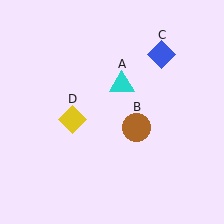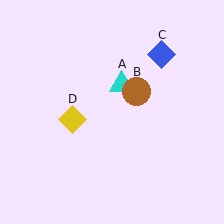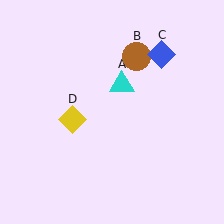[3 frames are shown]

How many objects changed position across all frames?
1 object changed position: brown circle (object B).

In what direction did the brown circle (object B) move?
The brown circle (object B) moved up.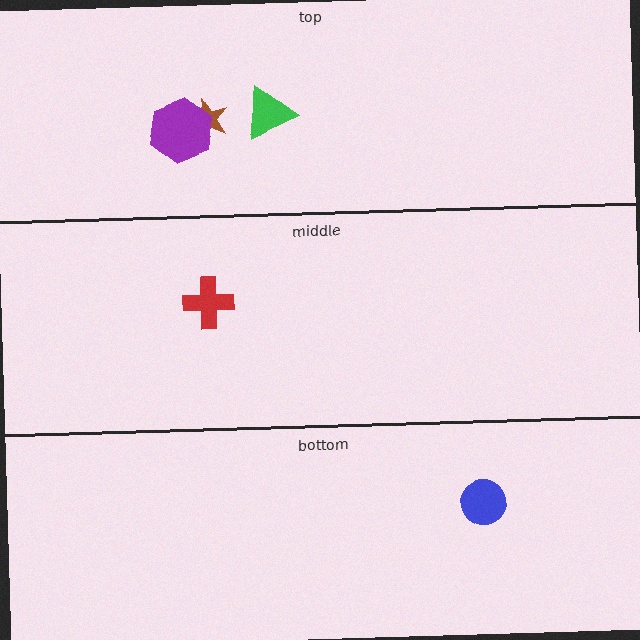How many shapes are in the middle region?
1.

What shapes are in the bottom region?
The blue circle.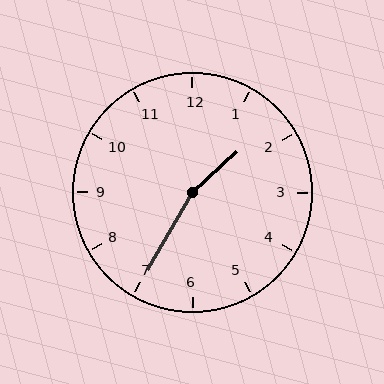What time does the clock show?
1:35.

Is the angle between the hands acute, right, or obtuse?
It is obtuse.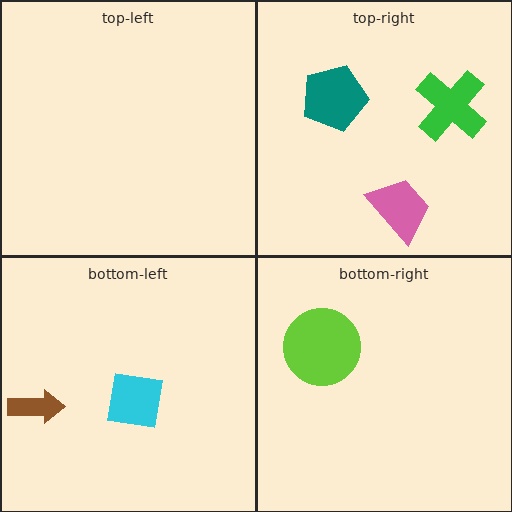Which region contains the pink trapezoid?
The top-right region.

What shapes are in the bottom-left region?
The cyan square, the brown arrow.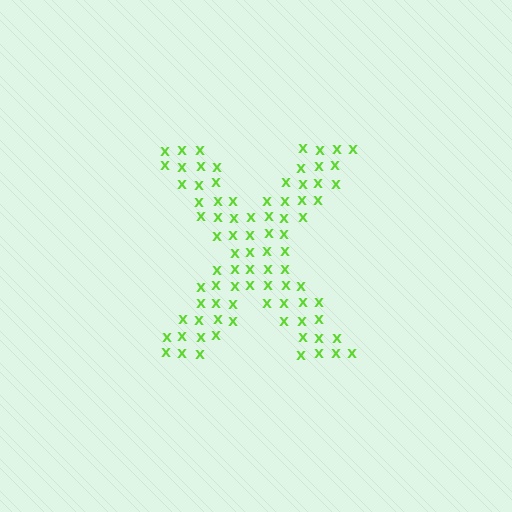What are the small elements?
The small elements are letter X's.